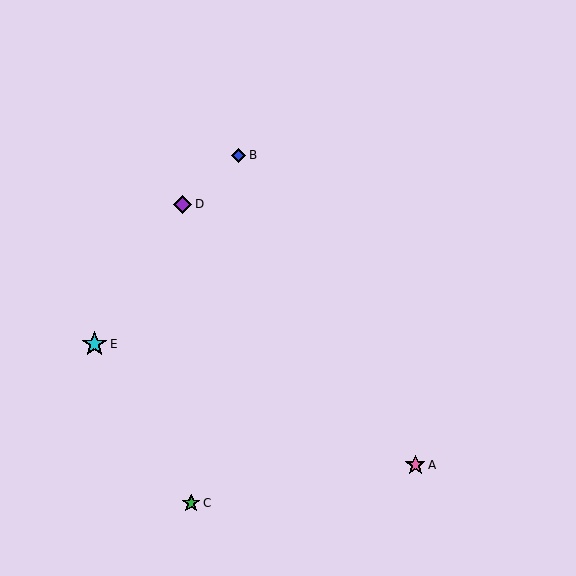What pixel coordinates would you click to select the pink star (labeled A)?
Click at (415, 465) to select the pink star A.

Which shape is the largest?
The cyan star (labeled E) is the largest.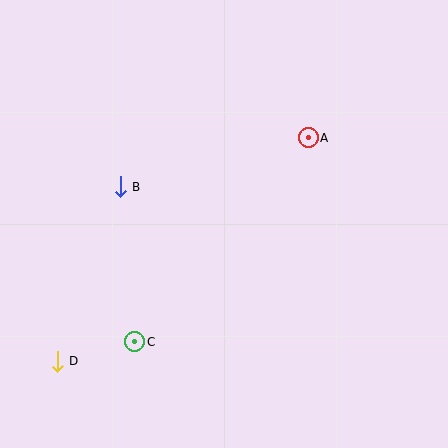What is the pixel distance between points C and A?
The distance between C and A is 268 pixels.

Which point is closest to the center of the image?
Point B at (120, 187) is closest to the center.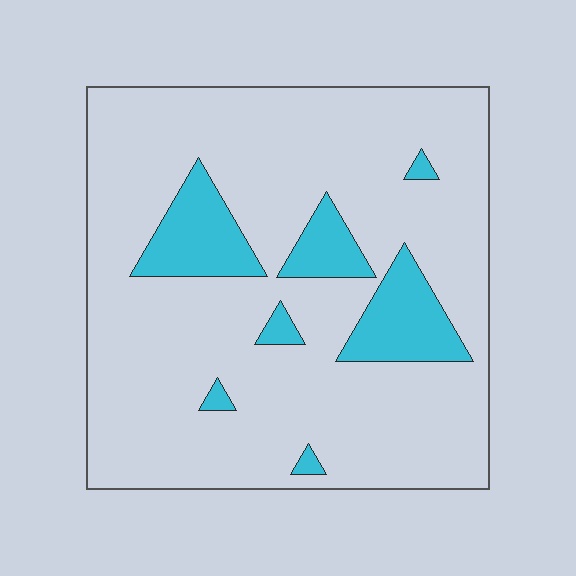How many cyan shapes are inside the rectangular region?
7.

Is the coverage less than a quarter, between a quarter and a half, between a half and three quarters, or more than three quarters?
Less than a quarter.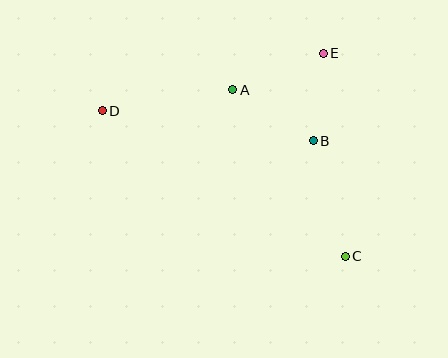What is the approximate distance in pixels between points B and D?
The distance between B and D is approximately 213 pixels.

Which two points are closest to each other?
Points B and E are closest to each other.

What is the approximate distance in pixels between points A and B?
The distance between A and B is approximately 95 pixels.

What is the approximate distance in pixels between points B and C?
The distance between B and C is approximately 120 pixels.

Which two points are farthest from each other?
Points C and D are farthest from each other.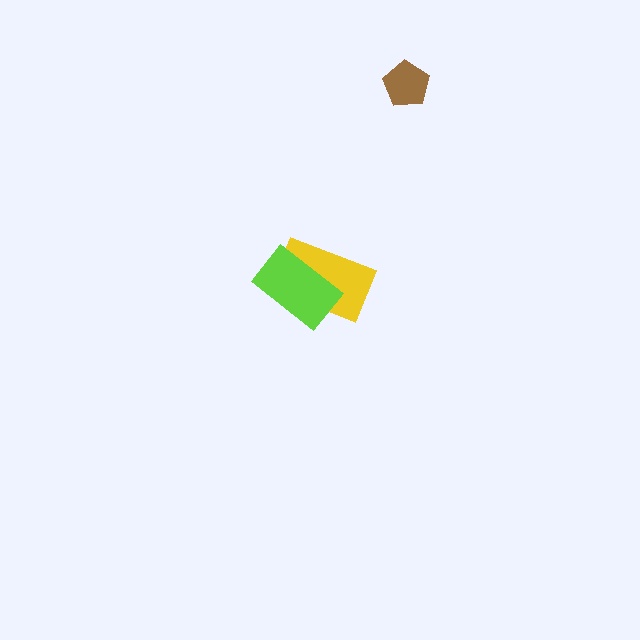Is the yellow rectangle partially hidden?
Yes, it is partially covered by another shape.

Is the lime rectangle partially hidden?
No, no other shape covers it.